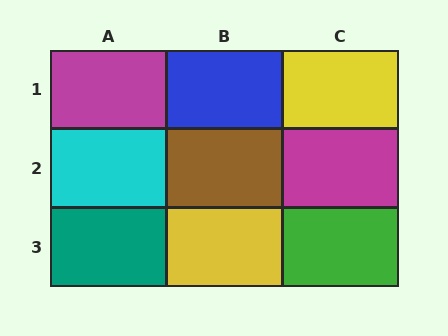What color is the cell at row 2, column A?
Cyan.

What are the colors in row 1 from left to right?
Magenta, blue, yellow.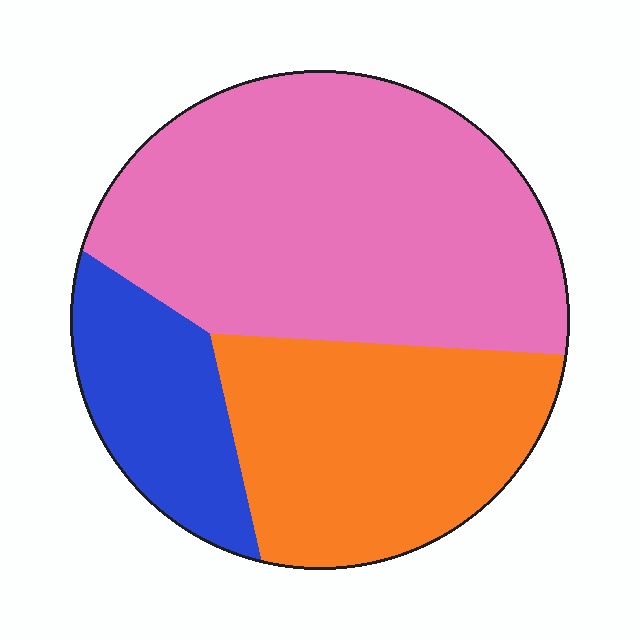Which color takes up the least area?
Blue, at roughly 15%.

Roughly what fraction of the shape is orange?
Orange takes up between a sixth and a third of the shape.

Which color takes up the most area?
Pink, at roughly 50%.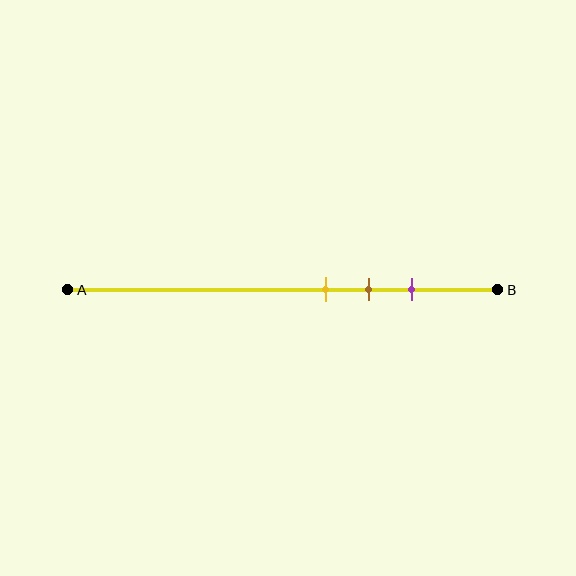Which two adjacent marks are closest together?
The yellow and brown marks are the closest adjacent pair.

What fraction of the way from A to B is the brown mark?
The brown mark is approximately 70% (0.7) of the way from A to B.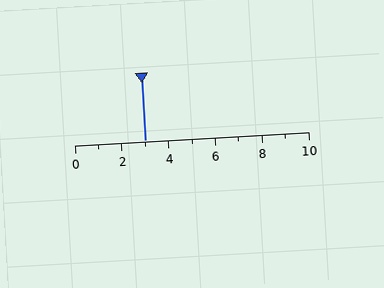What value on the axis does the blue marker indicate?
The marker indicates approximately 3.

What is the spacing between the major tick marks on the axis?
The major ticks are spaced 2 apart.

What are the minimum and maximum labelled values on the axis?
The axis runs from 0 to 10.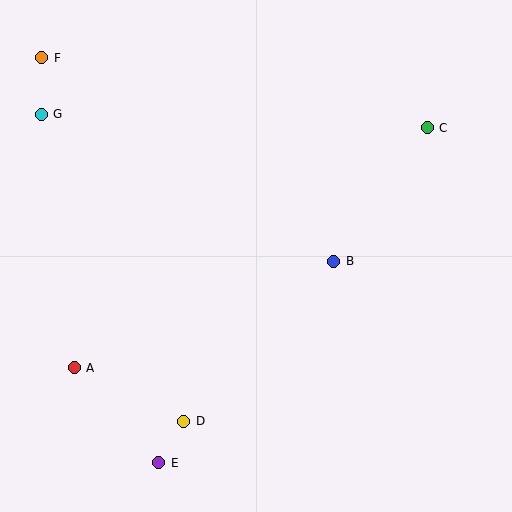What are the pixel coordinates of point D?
Point D is at (184, 421).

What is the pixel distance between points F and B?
The distance between F and B is 356 pixels.